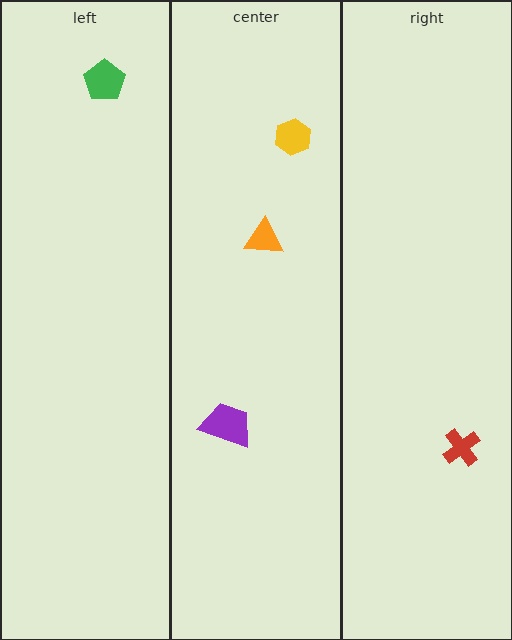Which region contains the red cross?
The right region.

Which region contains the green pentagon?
The left region.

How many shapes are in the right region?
1.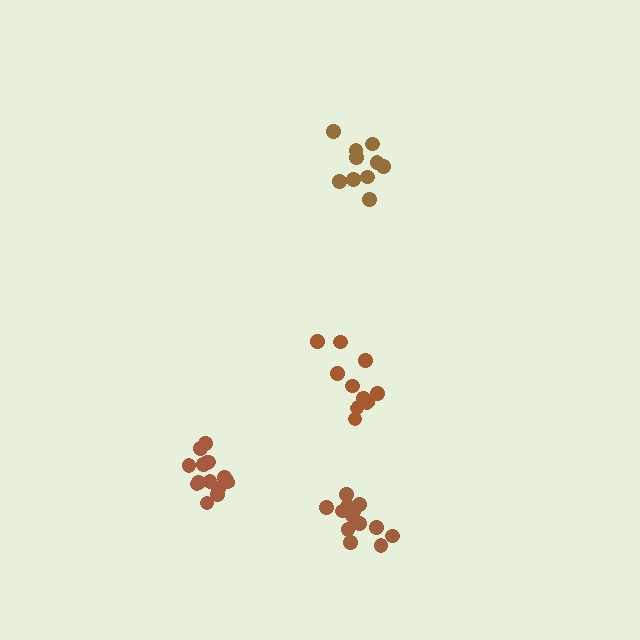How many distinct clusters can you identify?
There are 4 distinct clusters.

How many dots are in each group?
Group 1: 14 dots, Group 2: 10 dots, Group 3: 13 dots, Group 4: 10 dots (47 total).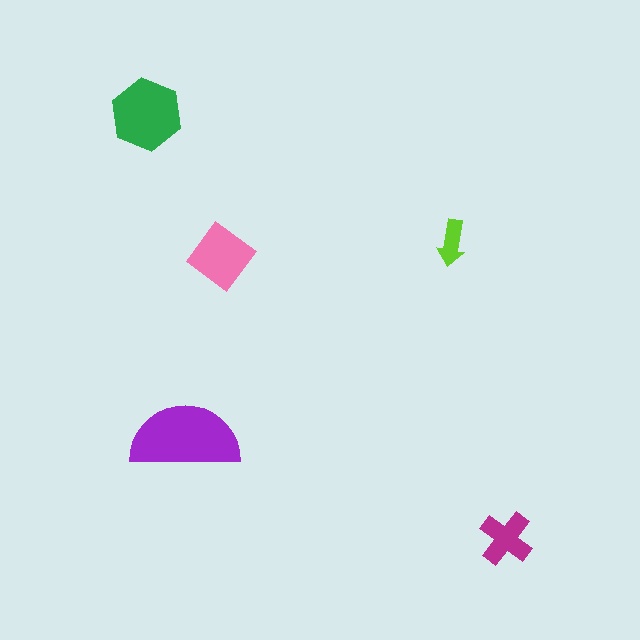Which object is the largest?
The purple semicircle.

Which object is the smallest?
The lime arrow.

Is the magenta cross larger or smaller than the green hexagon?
Smaller.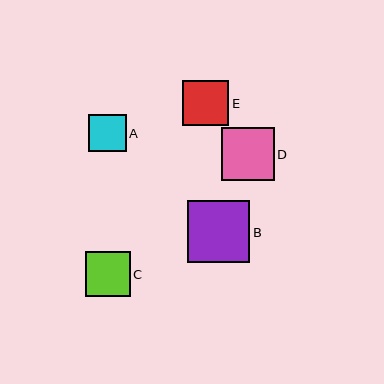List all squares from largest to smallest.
From largest to smallest: B, D, E, C, A.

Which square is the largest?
Square B is the largest with a size of approximately 62 pixels.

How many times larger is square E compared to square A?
Square E is approximately 1.2 times the size of square A.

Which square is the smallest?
Square A is the smallest with a size of approximately 38 pixels.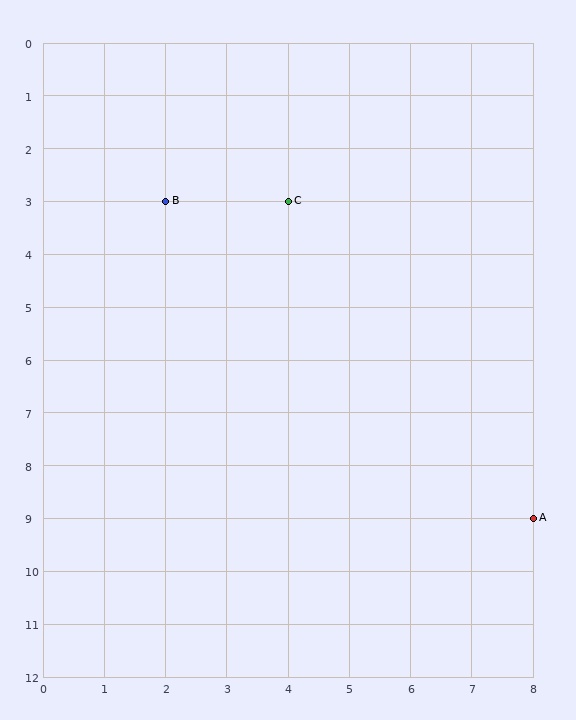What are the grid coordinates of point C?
Point C is at grid coordinates (4, 3).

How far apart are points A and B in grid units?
Points A and B are 6 columns and 6 rows apart (about 8.5 grid units diagonally).